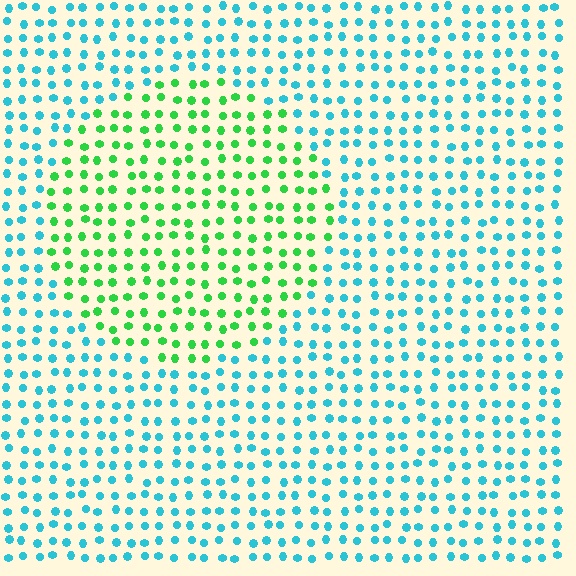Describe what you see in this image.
The image is filled with small cyan elements in a uniform arrangement. A circle-shaped region is visible where the elements are tinted to a slightly different hue, forming a subtle color boundary.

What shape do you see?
I see a circle.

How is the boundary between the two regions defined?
The boundary is defined purely by a slight shift in hue (about 58 degrees). Spacing, size, and orientation are identical on both sides.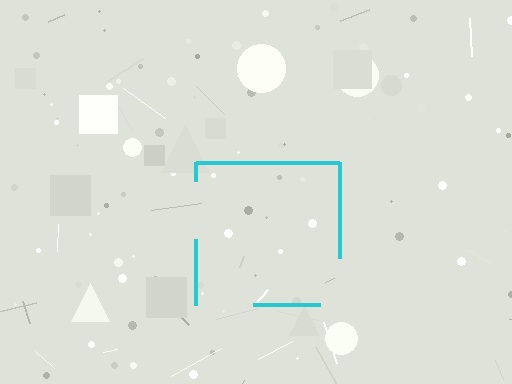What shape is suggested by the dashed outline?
The dashed outline suggests a square.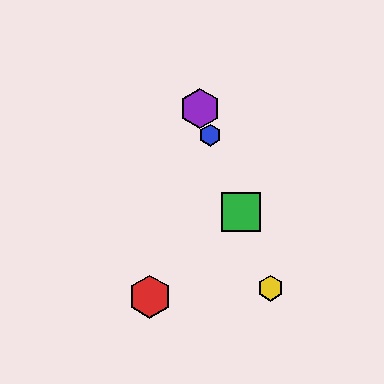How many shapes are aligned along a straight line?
4 shapes (the blue hexagon, the green square, the yellow hexagon, the purple hexagon) are aligned along a straight line.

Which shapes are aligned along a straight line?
The blue hexagon, the green square, the yellow hexagon, the purple hexagon are aligned along a straight line.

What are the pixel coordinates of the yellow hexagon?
The yellow hexagon is at (271, 288).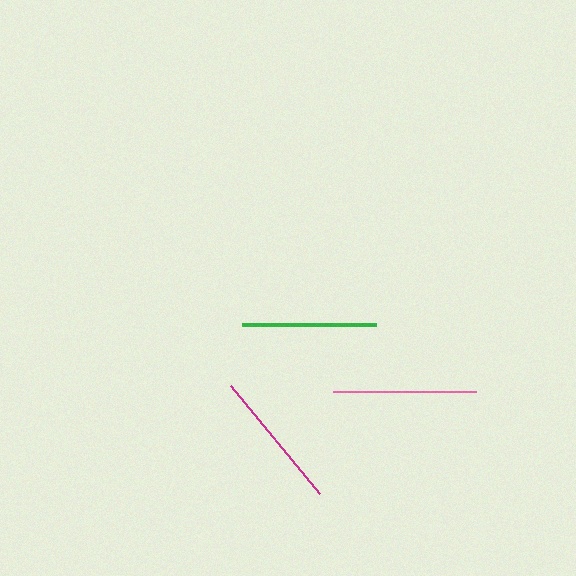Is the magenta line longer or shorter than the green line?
The magenta line is longer than the green line.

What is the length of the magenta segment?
The magenta segment is approximately 140 pixels long.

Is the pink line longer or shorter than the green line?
The pink line is longer than the green line.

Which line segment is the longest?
The pink line is the longest at approximately 142 pixels.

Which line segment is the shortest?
The green line is the shortest at approximately 135 pixels.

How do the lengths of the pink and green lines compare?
The pink and green lines are approximately the same length.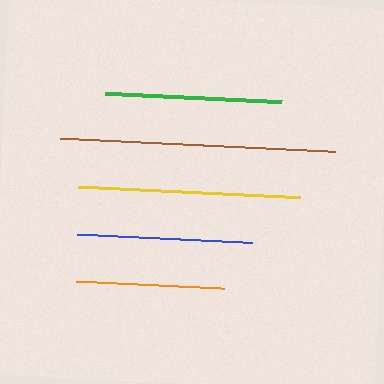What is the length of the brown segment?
The brown segment is approximately 275 pixels long.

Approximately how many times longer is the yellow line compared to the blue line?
The yellow line is approximately 1.3 times the length of the blue line.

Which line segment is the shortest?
The orange line is the shortest at approximately 150 pixels.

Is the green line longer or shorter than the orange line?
The green line is longer than the orange line.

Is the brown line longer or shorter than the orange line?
The brown line is longer than the orange line.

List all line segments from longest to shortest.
From longest to shortest: brown, yellow, green, blue, orange.